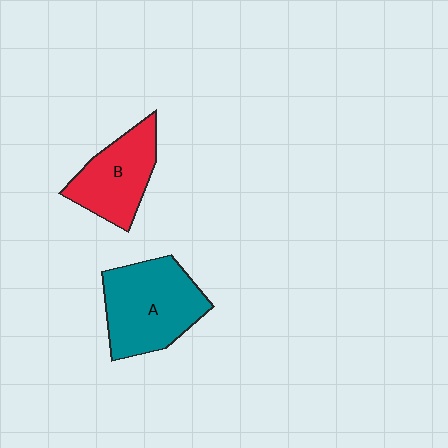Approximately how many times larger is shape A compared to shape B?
Approximately 1.4 times.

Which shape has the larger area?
Shape A (teal).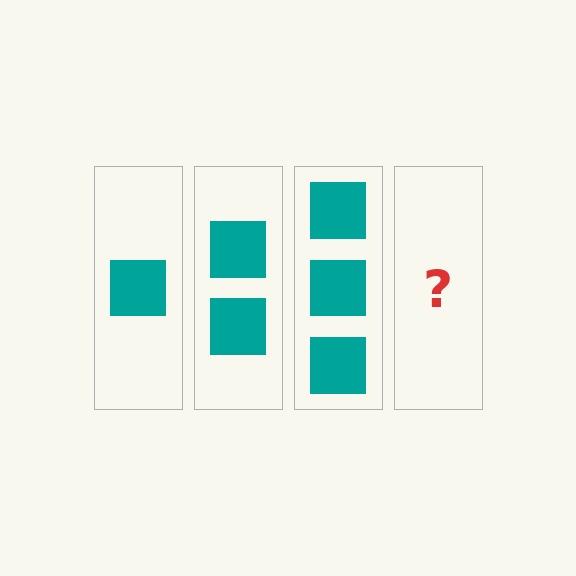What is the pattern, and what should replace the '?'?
The pattern is that each step adds one more square. The '?' should be 4 squares.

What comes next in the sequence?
The next element should be 4 squares.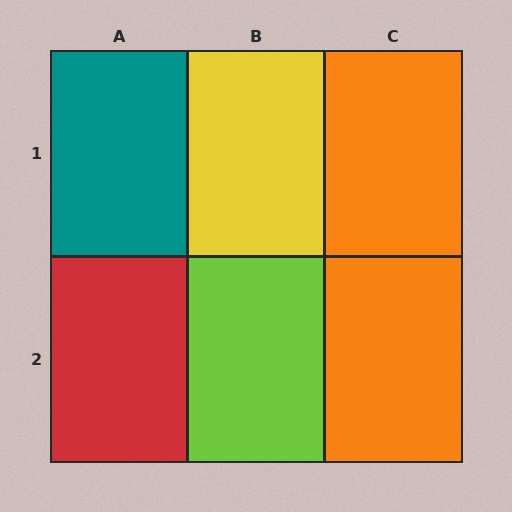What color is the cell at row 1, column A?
Teal.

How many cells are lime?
1 cell is lime.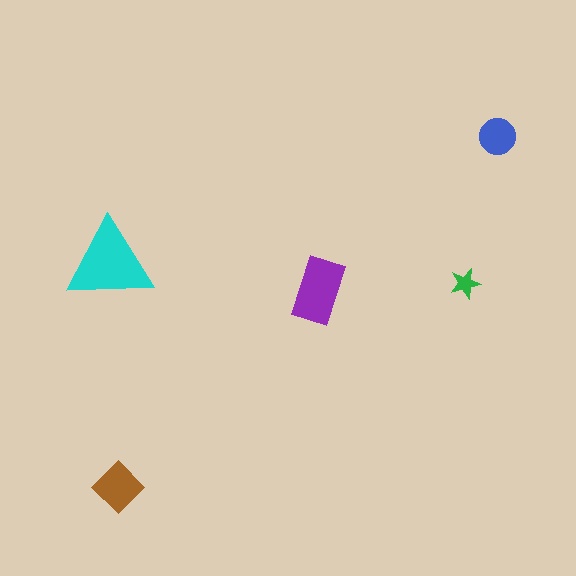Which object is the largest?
The cyan triangle.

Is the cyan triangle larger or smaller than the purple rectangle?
Larger.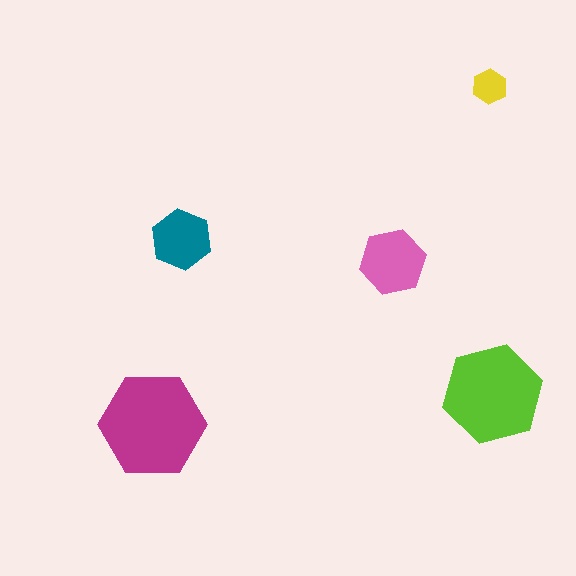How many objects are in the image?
There are 5 objects in the image.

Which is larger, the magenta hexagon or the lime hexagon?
The magenta one.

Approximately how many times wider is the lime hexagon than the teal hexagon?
About 1.5 times wider.